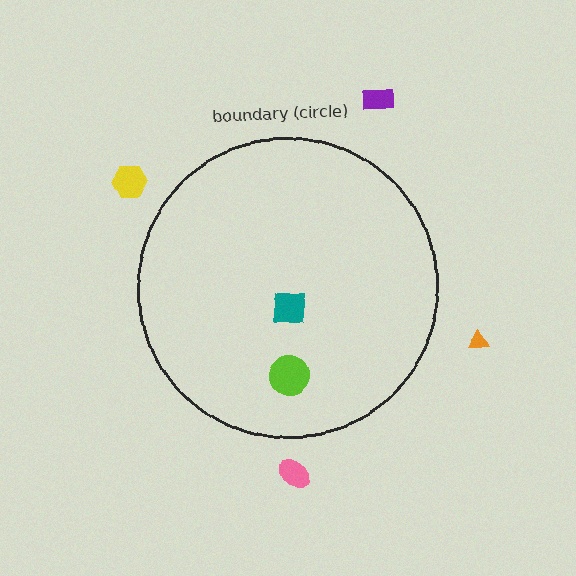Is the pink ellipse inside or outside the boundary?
Outside.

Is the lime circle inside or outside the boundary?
Inside.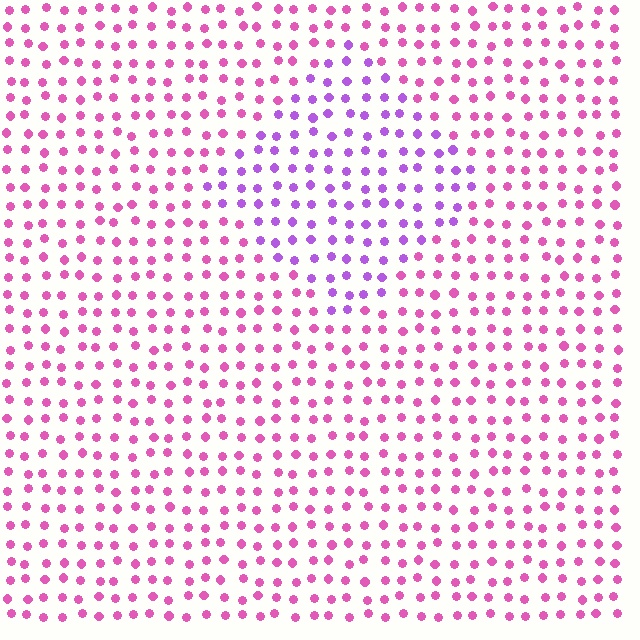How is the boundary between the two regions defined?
The boundary is defined purely by a slight shift in hue (about 38 degrees). Spacing, size, and orientation are identical on both sides.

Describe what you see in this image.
The image is filled with small pink elements in a uniform arrangement. A diamond-shaped region is visible where the elements are tinted to a slightly different hue, forming a subtle color boundary.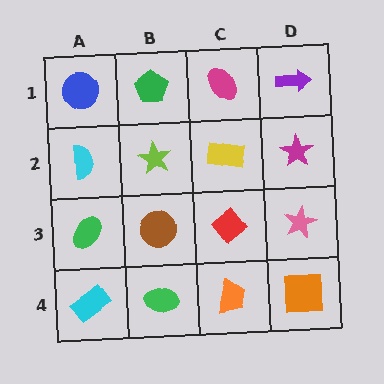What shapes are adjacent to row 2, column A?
A blue circle (row 1, column A), a green ellipse (row 3, column A), a lime star (row 2, column B).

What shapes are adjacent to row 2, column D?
A purple arrow (row 1, column D), a pink star (row 3, column D), a yellow rectangle (row 2, column C).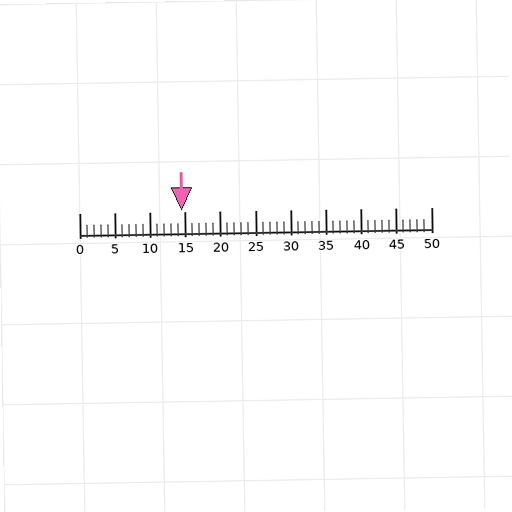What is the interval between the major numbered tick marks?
The major tick marks are spaced 5 units apart.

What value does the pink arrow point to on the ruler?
The pink arrow points to approximately 15.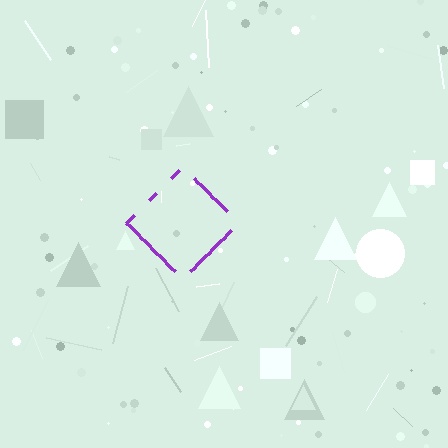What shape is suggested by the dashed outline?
The dashed outline suggests a diamond.